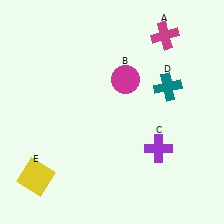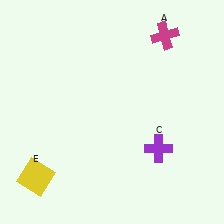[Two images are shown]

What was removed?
The magenta circle (B), the teal cross (D) were removed in Image 2.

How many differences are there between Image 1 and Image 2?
There are 2 differences between the two images.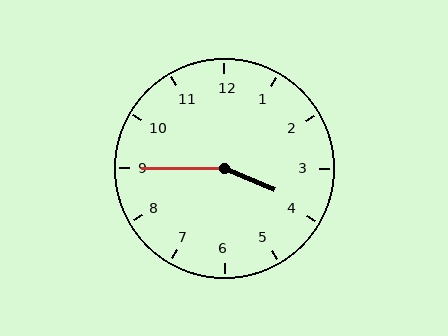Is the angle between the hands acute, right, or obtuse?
It is obtuse.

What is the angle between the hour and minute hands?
Approximately 158 degrees.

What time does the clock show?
3:45.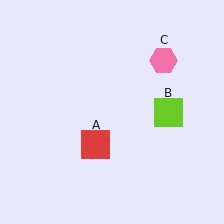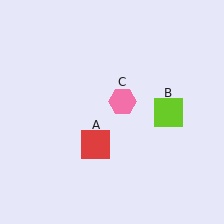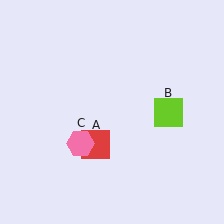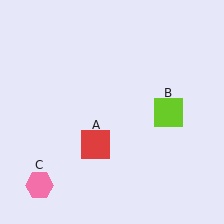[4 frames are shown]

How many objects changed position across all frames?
1 object changed position: pink hexagon (object C).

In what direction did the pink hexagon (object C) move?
The pink hexagon (object C) moved down and to the left.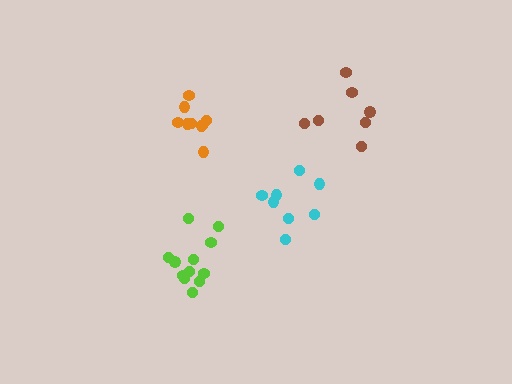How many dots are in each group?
Group 1: 8 dots, Group 2: 12 dots, Group 3: 9 dots, Group 4: 7 dots (36 total).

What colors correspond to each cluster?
The clusters are colored: cyan, lime, orange, brown.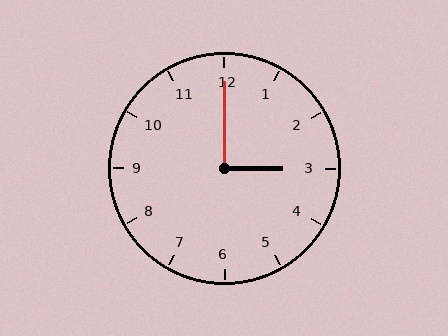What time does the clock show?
3:00.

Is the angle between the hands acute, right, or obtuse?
It is right.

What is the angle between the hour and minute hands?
Approximately 90 degrees.